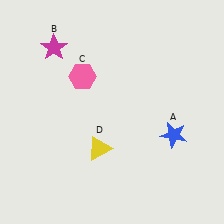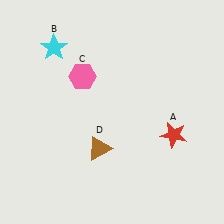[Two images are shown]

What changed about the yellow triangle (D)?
In Image 1, D is yellow. In Image 2, it changed to brown.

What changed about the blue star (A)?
In Image 1, A is blue. In Image 2, it changed to red.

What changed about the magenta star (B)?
In Image 1, B is magenta. In Image 2, it changed to cyan.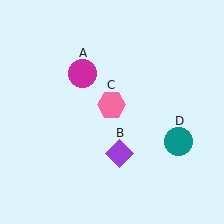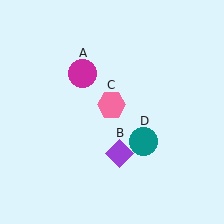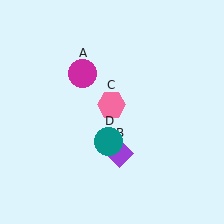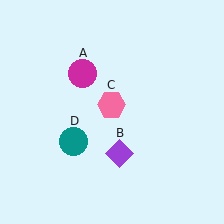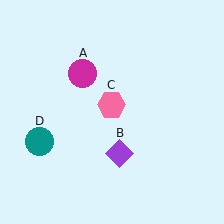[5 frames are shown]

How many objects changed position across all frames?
1 object changed position: teal circle (object D).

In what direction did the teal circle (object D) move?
The teal circle (object D) moved left.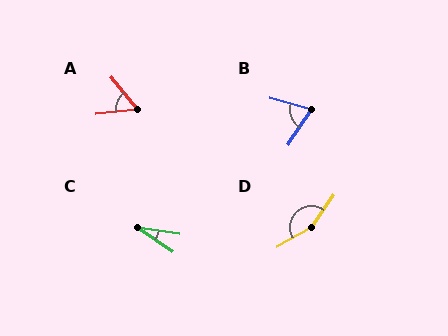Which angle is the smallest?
C, at approximately 25 degrees.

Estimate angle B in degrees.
Approximately 73 degrees.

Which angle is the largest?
D, at approximately 154 degrees.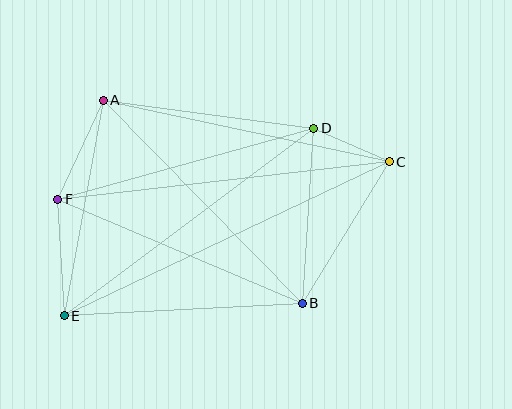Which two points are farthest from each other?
Points C and E are farthest from each other.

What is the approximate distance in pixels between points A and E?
The distance between A and E is approximately 219 pixels.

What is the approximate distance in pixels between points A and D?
The distance between A and D is approximately 212 pixels.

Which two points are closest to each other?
Points C and D are closest to each other.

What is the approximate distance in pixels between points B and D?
The distance between B and D is approximately 175 pixels.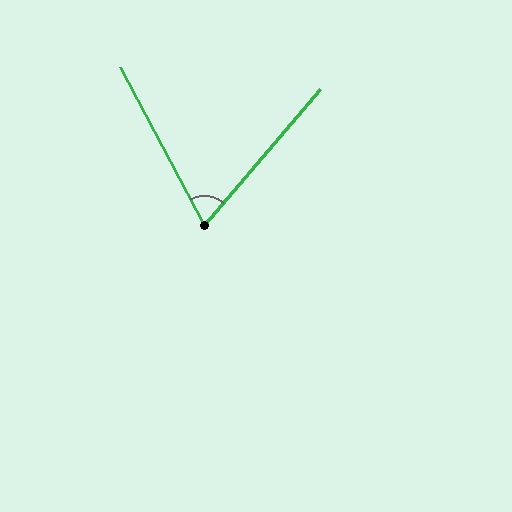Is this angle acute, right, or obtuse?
It is acute.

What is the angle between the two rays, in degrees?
Approximately 69 degrees.